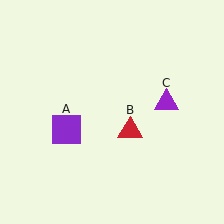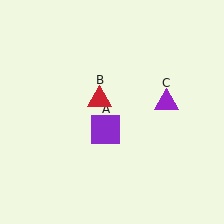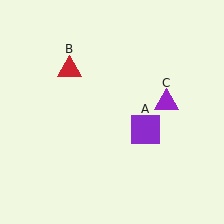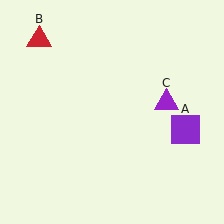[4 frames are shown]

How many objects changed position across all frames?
2 objects changed position: purple square (object A), red triangle (object B).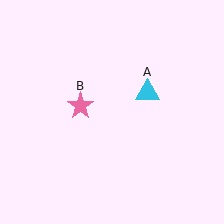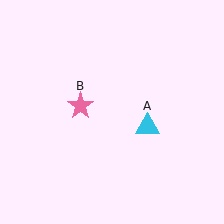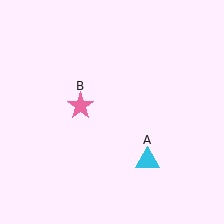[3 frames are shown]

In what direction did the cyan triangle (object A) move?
The cyan triangle (object A) moved down.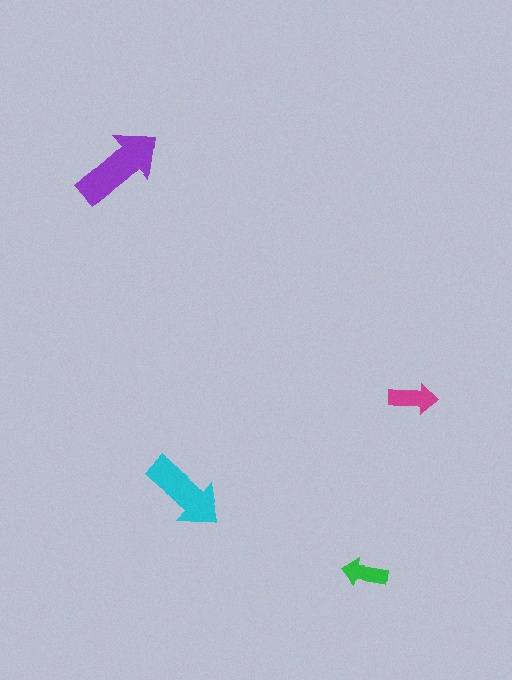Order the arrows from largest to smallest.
the purple one, the cyan one, the magenta one, the green one.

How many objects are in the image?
There are 4 objects in the image.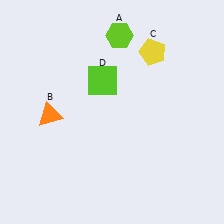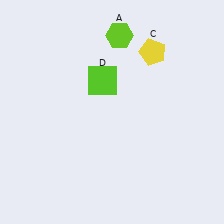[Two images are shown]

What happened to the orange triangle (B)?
The orange triangle (B) was removed in Image 2. It was in the bottom-left area of Image 1.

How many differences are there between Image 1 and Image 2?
There is 1 difference between the two images.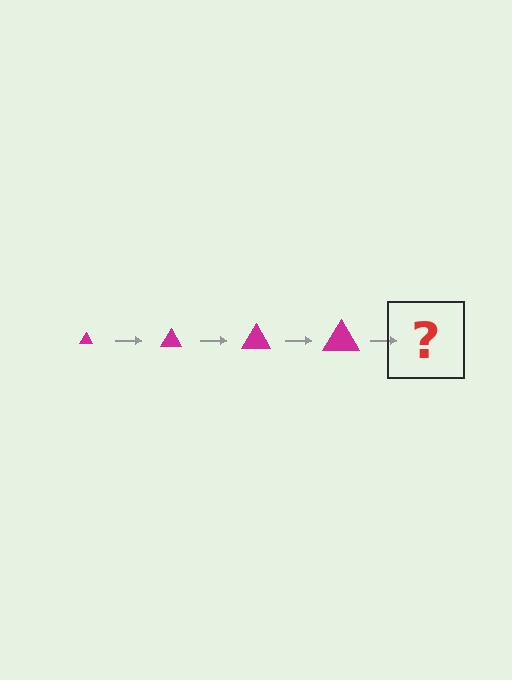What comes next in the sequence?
The next element should be a magenta triangle, larger than the previous one.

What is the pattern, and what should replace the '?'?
The pattern is that the triangle gets progressively larger each step. The '?' should be a magenta triangle, larger than the previous one.